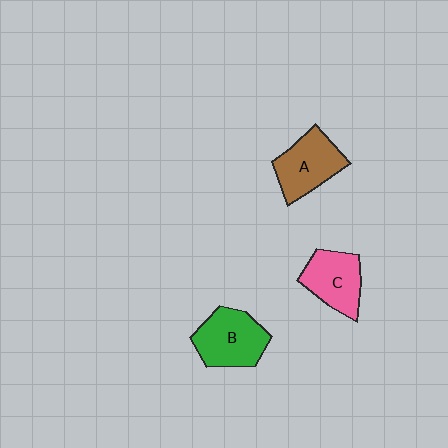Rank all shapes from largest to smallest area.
From largest to smallest: B (green), A (brown), C (pink).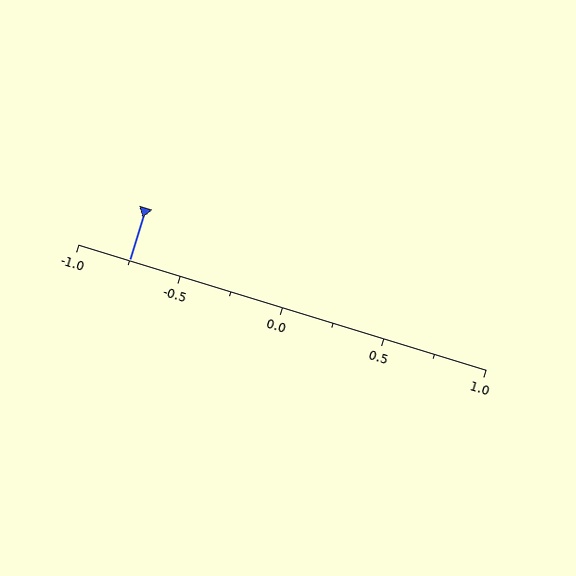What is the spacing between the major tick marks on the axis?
The major ticks are spaced 0.5 apart.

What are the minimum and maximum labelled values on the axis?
The axis runs from -1.0 to 1.0.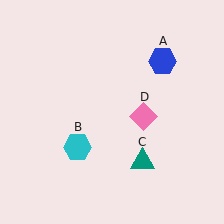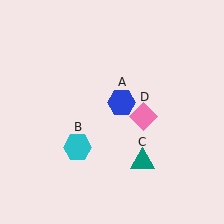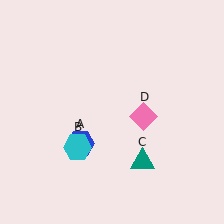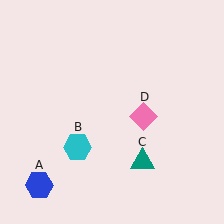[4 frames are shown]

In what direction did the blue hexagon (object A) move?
The blue hexagon (object A) moved down and to the left.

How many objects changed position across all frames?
1 object changed position: blue hexagon (object A).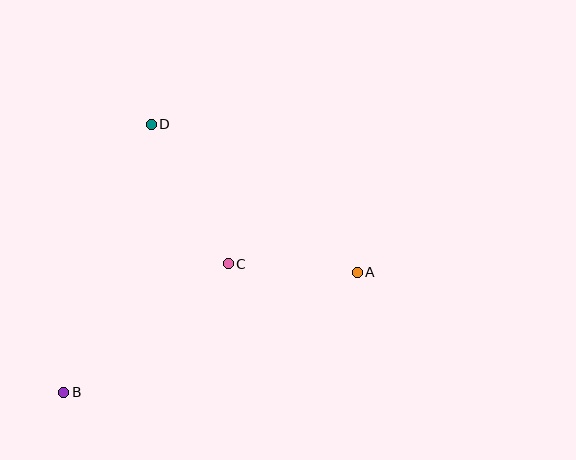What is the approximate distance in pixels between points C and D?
The distance between C and D is approximately 159 pixels.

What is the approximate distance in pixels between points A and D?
The distance between A and D is approximately 254 pixels.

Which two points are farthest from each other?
Points A and B are farthest from each other.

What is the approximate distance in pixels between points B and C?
The distance between B and C is approximately 209 pixels.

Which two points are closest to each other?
Points A and C are closest to each other.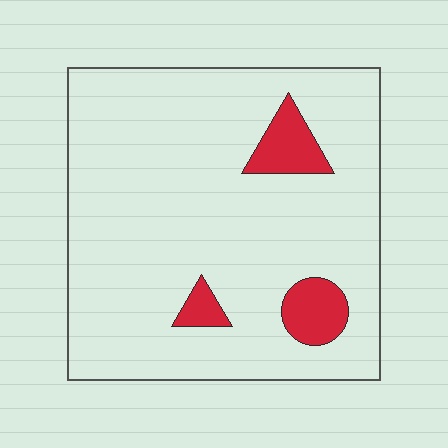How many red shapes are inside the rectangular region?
3.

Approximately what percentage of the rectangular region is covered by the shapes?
Approximately 10%.